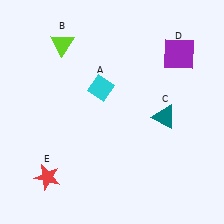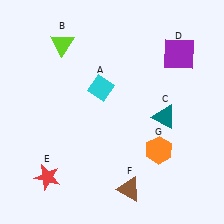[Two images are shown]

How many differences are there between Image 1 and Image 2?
There are 2 differences between the two images.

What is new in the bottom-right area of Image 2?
An orange hexagon (G) was added in the bottom-right area of Image 2.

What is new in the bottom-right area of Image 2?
A brown triangle (F) was added in the bottom-right area of Image 2.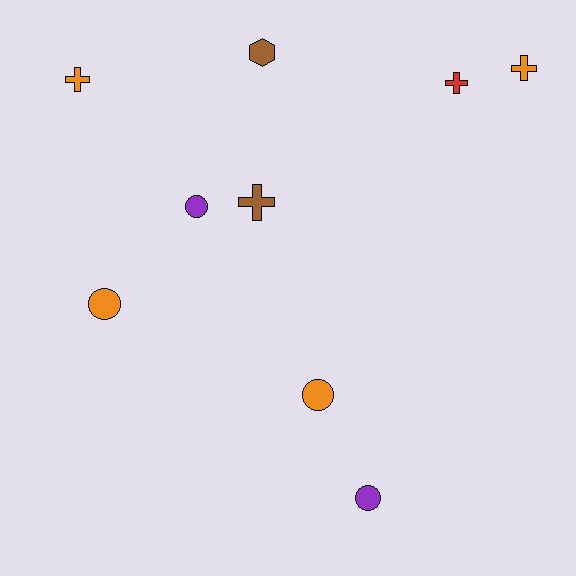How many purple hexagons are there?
There are no purple hexagons.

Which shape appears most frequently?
Cross, with 4 objects.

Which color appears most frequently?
Orange, with 4 objects.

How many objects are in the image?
There are 9 objects.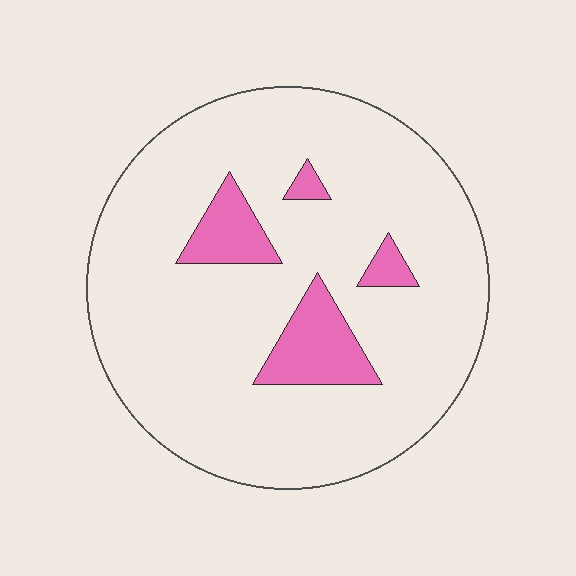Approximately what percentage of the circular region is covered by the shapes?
Approximately 10%.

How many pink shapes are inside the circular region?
4.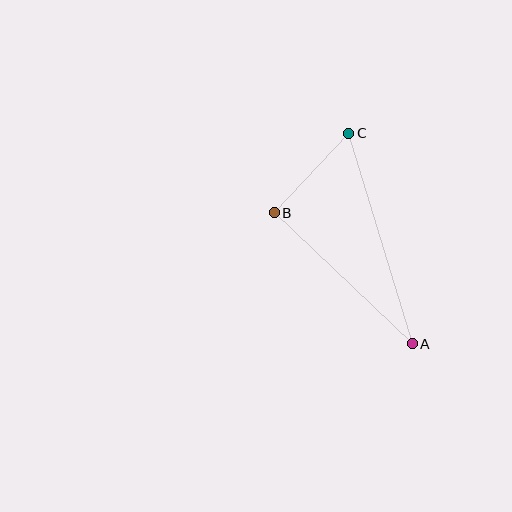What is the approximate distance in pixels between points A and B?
The distance between A and B is approximately 191 pixels.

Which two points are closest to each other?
Points B and C are closest to each other.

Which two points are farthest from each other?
Points A and C are farthest from each other.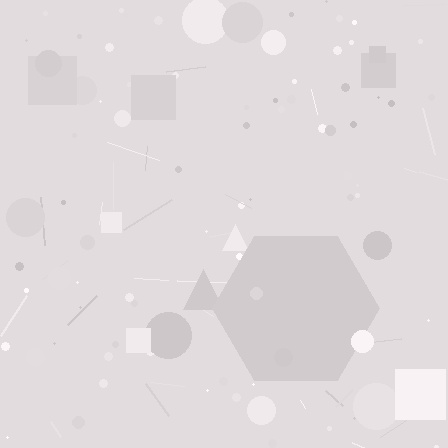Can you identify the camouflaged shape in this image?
The camouflaged shape is a hexagon.